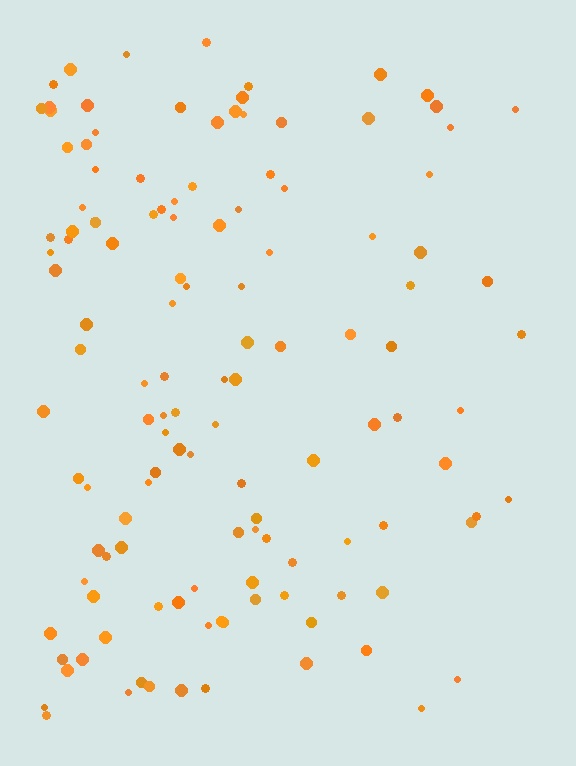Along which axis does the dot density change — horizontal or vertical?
Horizontal.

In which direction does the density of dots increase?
From right to left, with the left side densest.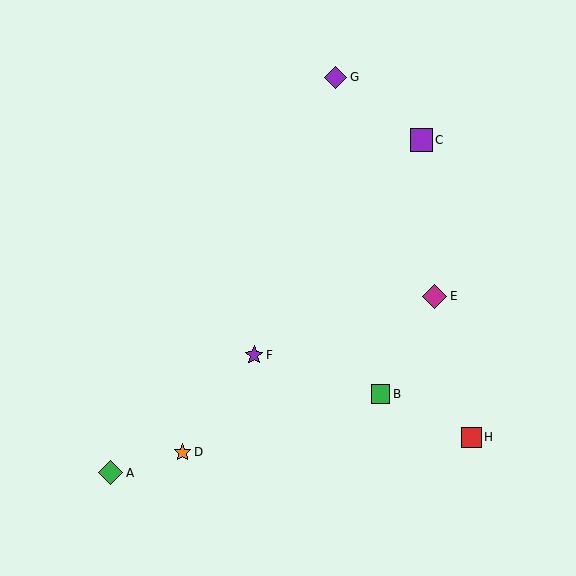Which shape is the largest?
The magenta diamond (labeled E) is the largest.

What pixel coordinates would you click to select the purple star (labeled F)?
Click at (254, 355) to select the purple star F.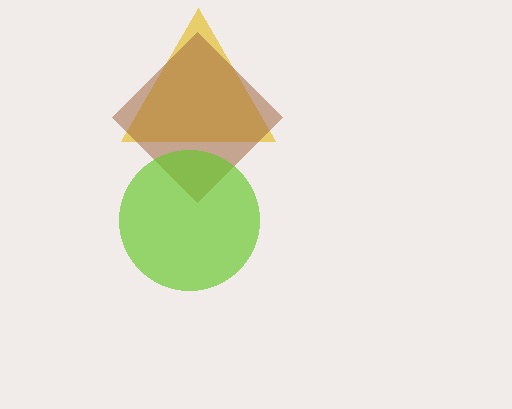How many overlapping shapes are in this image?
There are 3 overlapping shapes in the image.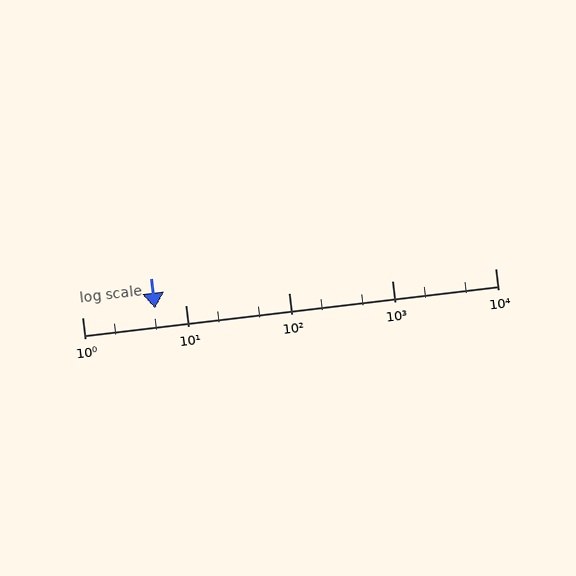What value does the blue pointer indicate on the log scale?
The pointer indicates approximately 5.1.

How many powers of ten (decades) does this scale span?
The scale spans 4 decades, from 1 to 10000.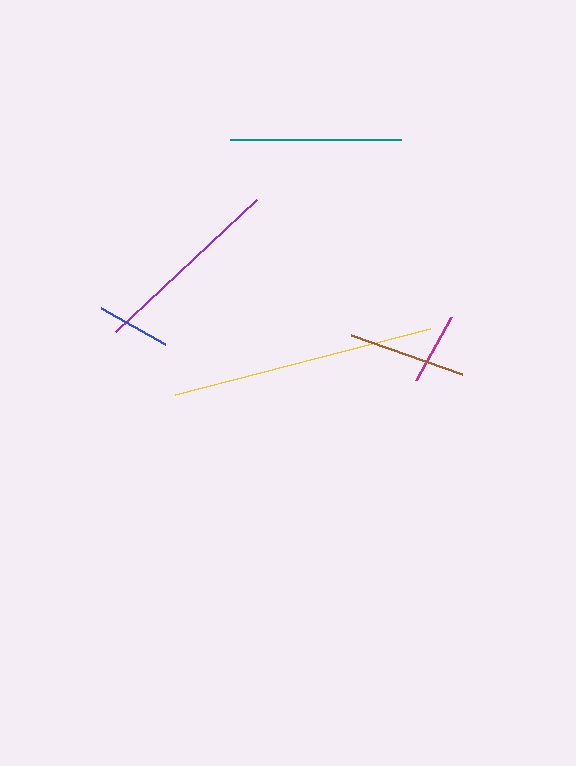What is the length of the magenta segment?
The magenta segment is approximately 72 pixels long.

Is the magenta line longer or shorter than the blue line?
The blue line is longer than the magenta line.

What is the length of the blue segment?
The blue segment is approximately 74 pixels long.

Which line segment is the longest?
The yellow line is the longest at approximately 264 pixels.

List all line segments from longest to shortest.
From longest to shortest: yellow, purple, teal, brown, blue, magenta.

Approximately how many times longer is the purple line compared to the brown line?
The purple line is approximately 1.7 times the length of the brown line.